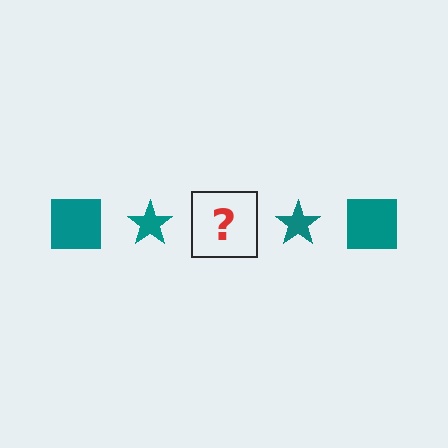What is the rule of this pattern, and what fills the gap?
The rule is that the pattern cycles through square, star shapes in teal. The gap should be filled with a teal square.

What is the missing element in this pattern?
The missing element is a teal square.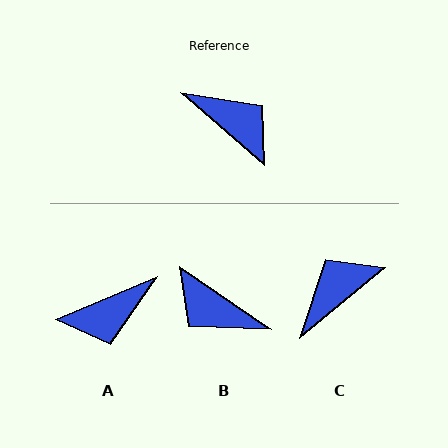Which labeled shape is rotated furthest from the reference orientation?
B, about 173 degrees away.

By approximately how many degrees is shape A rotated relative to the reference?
Approximately 116 degrees clockwise.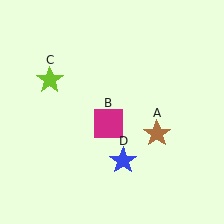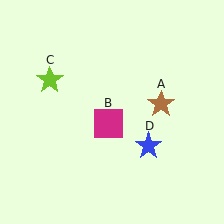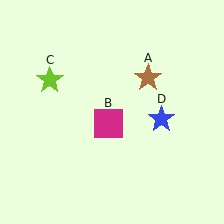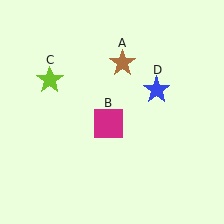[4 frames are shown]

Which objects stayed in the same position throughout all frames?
Magenta square (object B) and lime star (object C) remained stationary.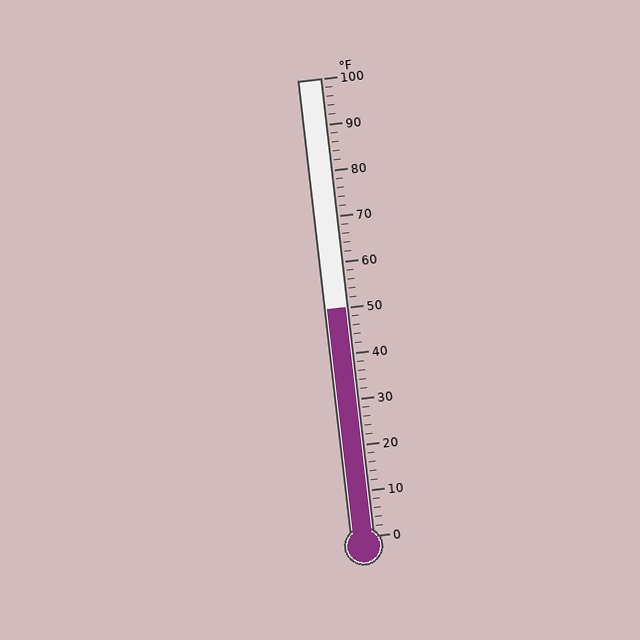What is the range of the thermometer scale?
The thermometer scale ranges from 0°F to 100°F.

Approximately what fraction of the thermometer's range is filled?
The thermometer is filled to approximately 50% of its range.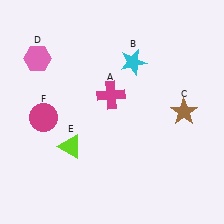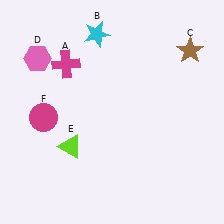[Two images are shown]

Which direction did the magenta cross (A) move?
The magenta cross (A) moved left.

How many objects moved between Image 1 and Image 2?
3 objects moved between the two images.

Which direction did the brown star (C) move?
The brown star (C) moved up.